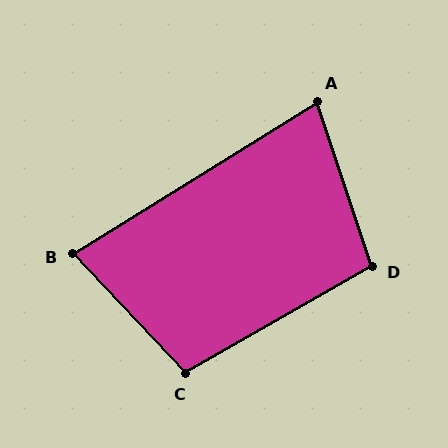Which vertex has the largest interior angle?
C, at approximately 104 degrees.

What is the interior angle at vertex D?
Approximately 101 degrees (obtuse).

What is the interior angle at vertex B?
Approximately 79 degrees (acute).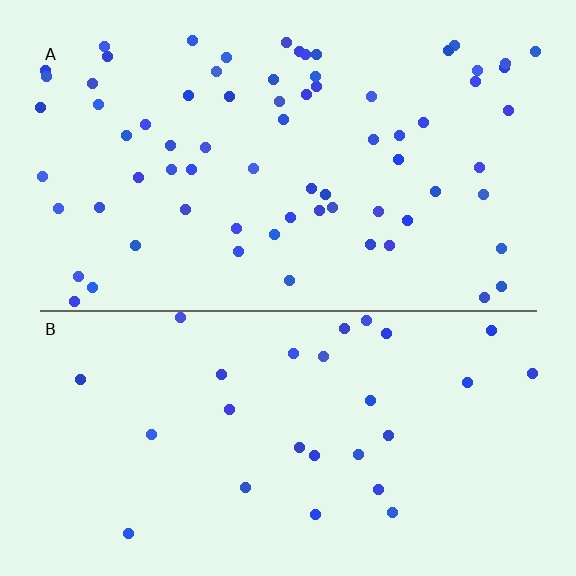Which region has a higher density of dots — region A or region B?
A (the top).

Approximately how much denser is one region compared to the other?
Approximately 2.5× — region A over region B.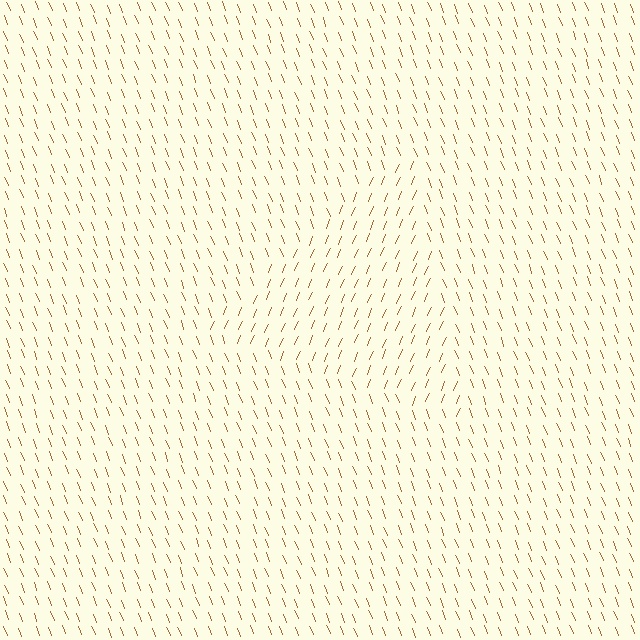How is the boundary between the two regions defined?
The boundary is defined purely by a change in line orientation (approximately 45 degrees difference). All lines are the same color and thickness.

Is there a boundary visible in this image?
Yes, there is a texture boundary formed by a change in line orientation.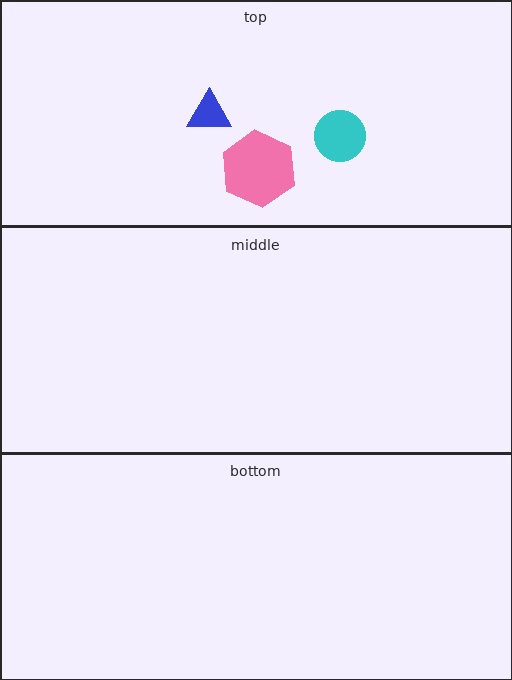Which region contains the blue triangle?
The top region.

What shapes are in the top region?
The pink hexagon, the blue triangle, the cyan circle.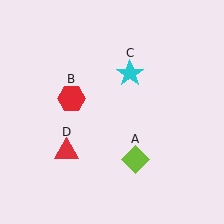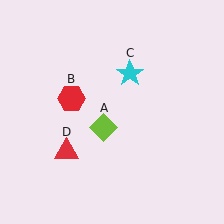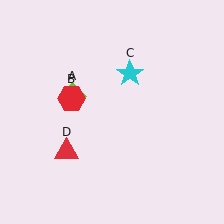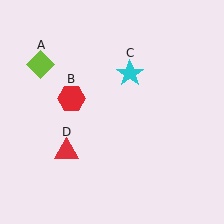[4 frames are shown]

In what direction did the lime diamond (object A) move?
The lime diamond (object A) moved up and to the left.